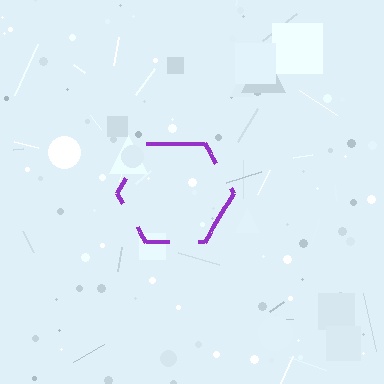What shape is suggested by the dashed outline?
The dashed outline suggests a hexagon.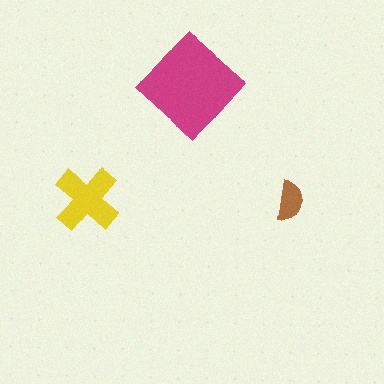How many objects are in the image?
There are 3 objects in the image.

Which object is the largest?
The magenta diamond.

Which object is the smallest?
The brown semicircle.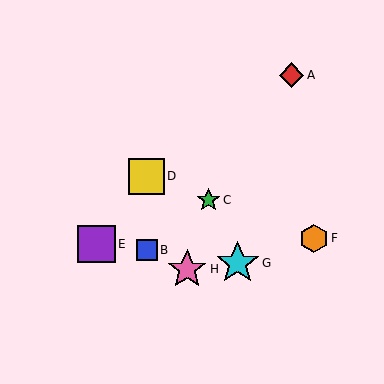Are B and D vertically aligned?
Yes, both are at x≈147.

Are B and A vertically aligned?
No, B is at x≈147 and A is at x≈292.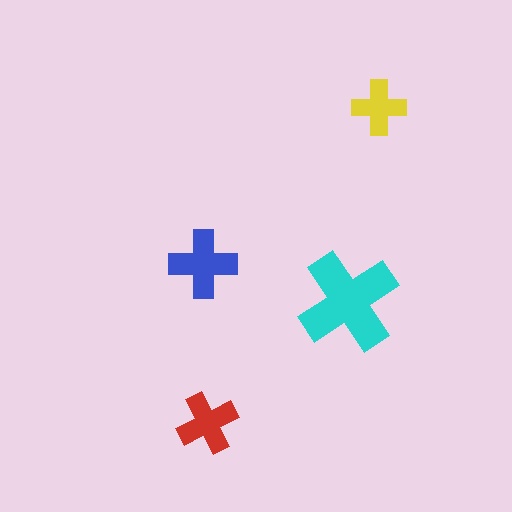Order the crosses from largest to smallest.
the cyan one, the blue one, the red one, the yellow one.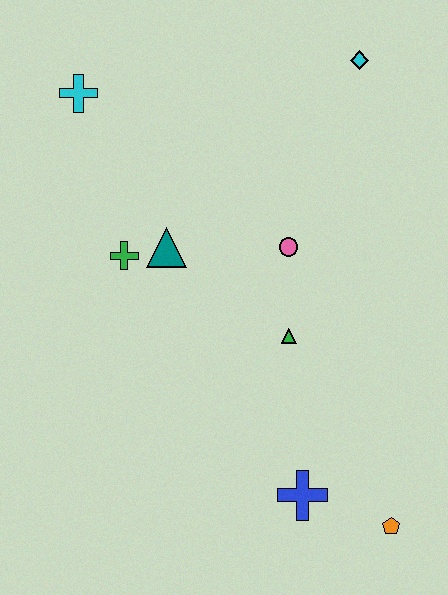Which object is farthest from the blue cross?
The cyan cross is farthest from the blue cross.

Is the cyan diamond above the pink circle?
Yes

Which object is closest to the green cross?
The teal triangle is closest to the green cross.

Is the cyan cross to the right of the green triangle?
No